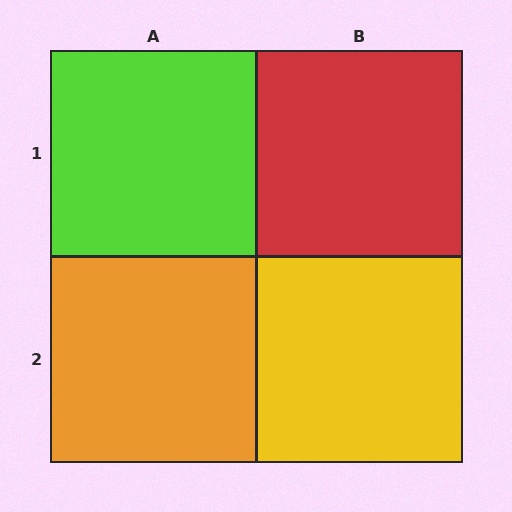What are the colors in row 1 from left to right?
Lime, red.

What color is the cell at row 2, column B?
Yellow.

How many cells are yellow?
1 cell is yellow.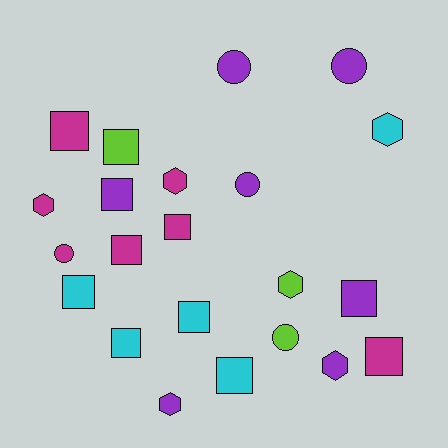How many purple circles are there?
There are 3 purple circles.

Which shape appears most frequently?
Square, with 11 objects.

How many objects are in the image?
There are 22 objects.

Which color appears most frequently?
Magenta, with 7 objects.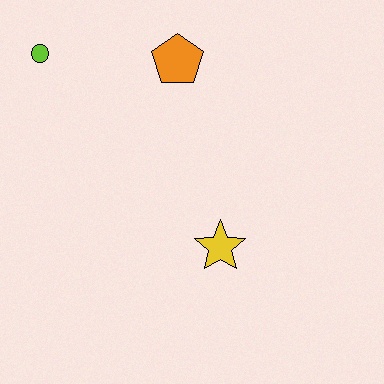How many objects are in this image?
There are 3 objects.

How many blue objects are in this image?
There are no blue objects.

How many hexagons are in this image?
There are no hexagons.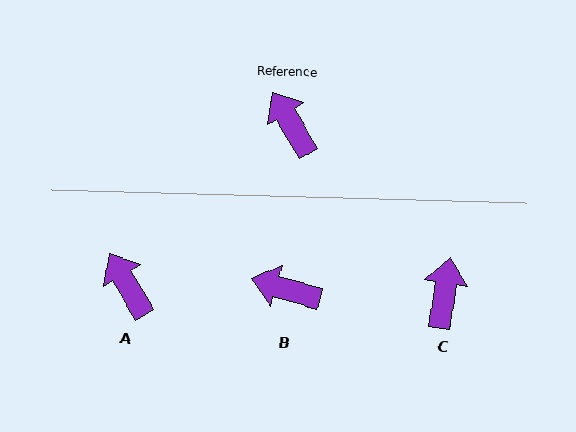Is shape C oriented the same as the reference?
No, it is off by about 39 degrees.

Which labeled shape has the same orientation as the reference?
A.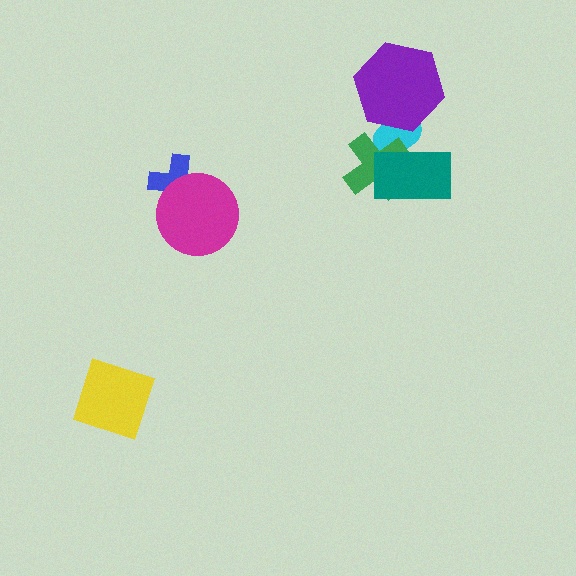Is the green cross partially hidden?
Yes, it is partially covered by another shape.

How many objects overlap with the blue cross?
1 object overlaps with the blue cross.